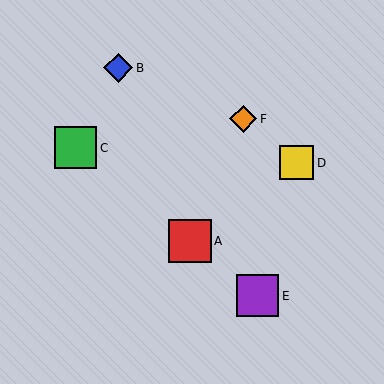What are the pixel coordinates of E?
Object E is at (258, 296).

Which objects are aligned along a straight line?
Objects A, C, E are aligned along a straight line.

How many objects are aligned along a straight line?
3 objects (A, C, E) are aligned along a straight line.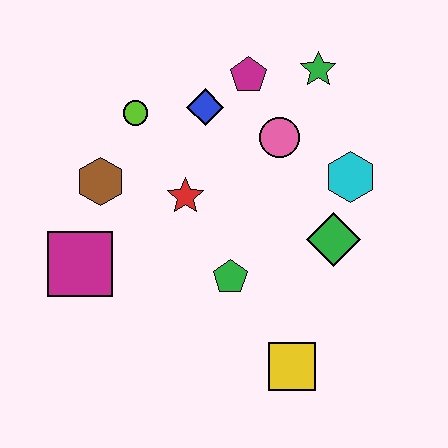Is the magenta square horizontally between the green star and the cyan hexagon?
No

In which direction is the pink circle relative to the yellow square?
The pink circle is above the yellow square.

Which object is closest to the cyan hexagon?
The green diamond is closest to the cyan hexagon.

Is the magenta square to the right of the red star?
No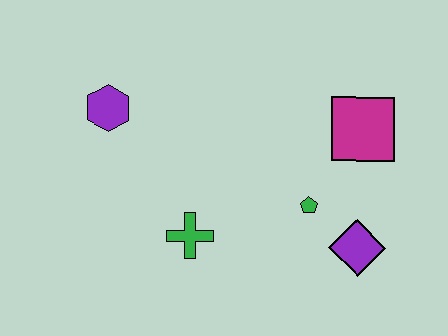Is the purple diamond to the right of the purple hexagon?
Yes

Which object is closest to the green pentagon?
The purple diamond is closest to the green pentagon.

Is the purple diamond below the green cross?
Yes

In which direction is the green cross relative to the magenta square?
The green cross is to the left of the magenta square.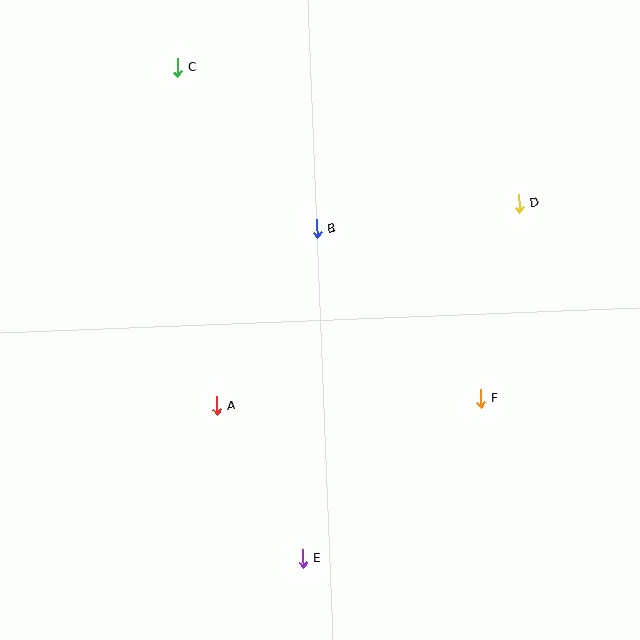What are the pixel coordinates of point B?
Point B is at (317, 229).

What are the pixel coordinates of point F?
Point F is at (480, 399).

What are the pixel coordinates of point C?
Point C is at (177, 68).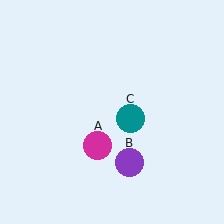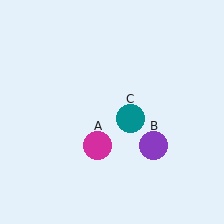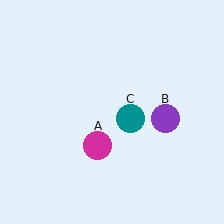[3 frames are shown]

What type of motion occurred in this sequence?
The purple circle (object B) rotated counterclockwise around the center of the scene.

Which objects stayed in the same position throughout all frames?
Magenta circle (object A) and teal circle (object C) remained stationary.